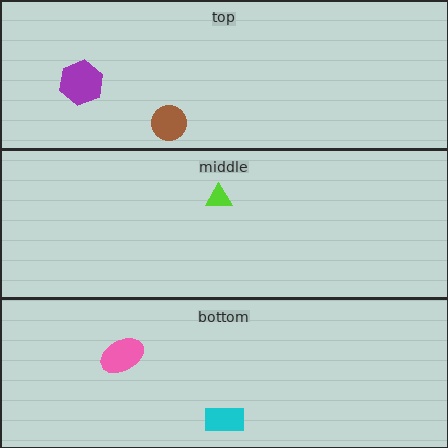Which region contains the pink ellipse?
The bottom region.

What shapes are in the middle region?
The lime triangle.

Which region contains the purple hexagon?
The top region.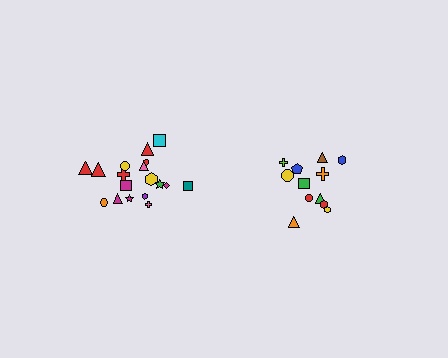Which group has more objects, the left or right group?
The left group.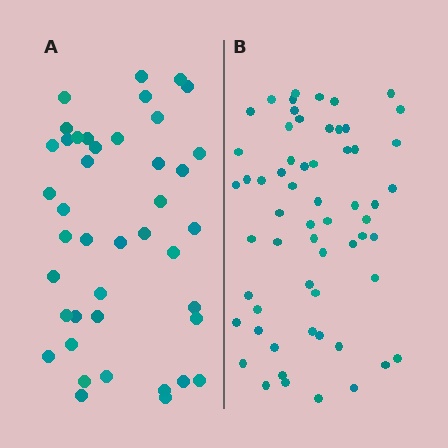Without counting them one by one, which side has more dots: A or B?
Region B (the right region) has more dots.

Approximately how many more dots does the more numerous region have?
Region B has approximately 20 more dots than region A.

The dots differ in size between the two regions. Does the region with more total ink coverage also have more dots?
No. Region A has more total ink coverage because its dots are larger, but region B actually contains more individual dots. Total area can be misleading — the number of items is what matters here.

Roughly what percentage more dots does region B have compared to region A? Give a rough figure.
About 45% more.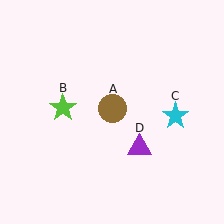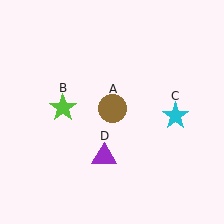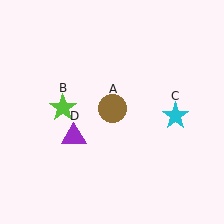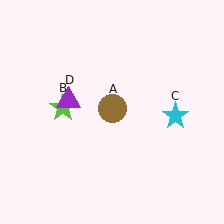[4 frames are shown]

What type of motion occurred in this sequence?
The purple triangle (object D) rotated clockwise around the center of the scene.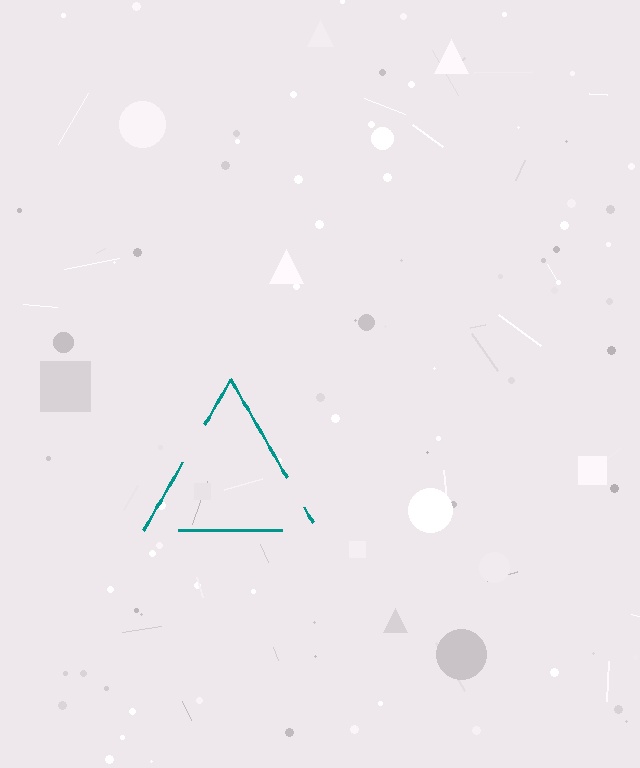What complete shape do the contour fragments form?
The contour fragments form a triangle.